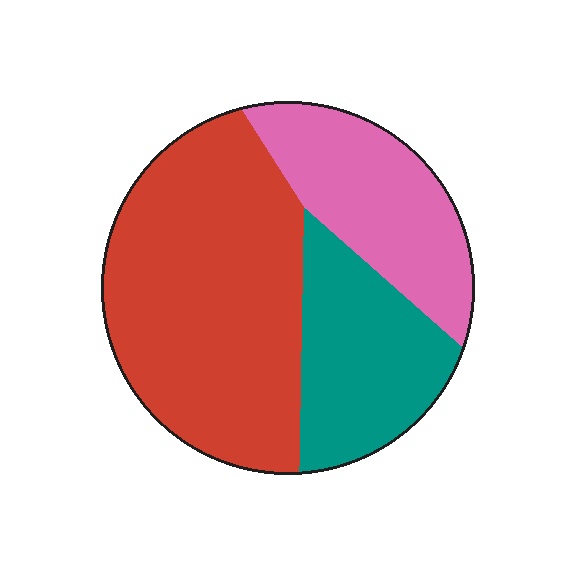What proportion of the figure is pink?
Pink covers 24% of the figure.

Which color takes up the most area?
Red, at roughly 50%.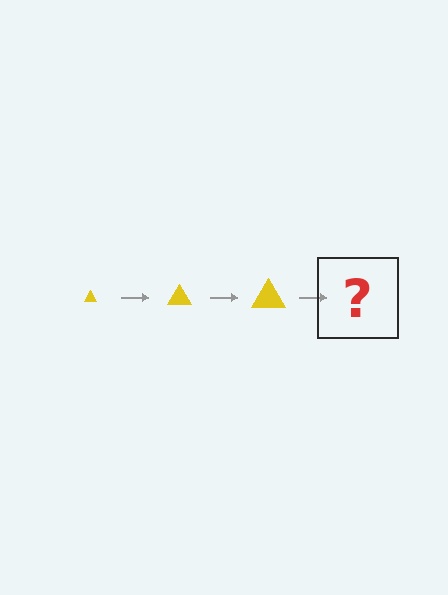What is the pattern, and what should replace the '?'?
The pattern is that the triangle gets progressively larger each step. The '?' should be a yellow triangle, larger than the previous one.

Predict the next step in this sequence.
The next step is a yellow triangle, larger than the previous one.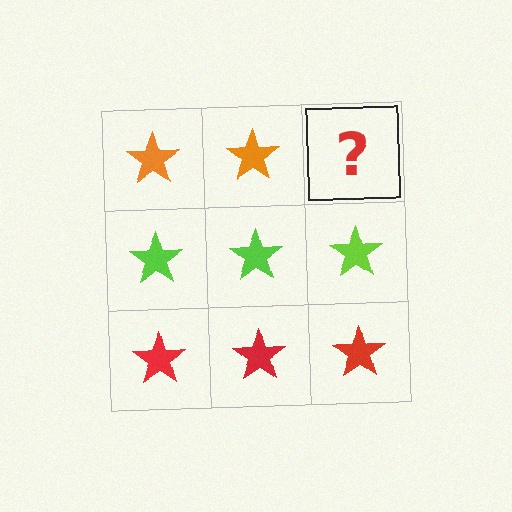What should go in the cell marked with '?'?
The missing cell should contain an orange star.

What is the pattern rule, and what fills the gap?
The rule is that each row has a consistent color. The gap should be filled with an orange star.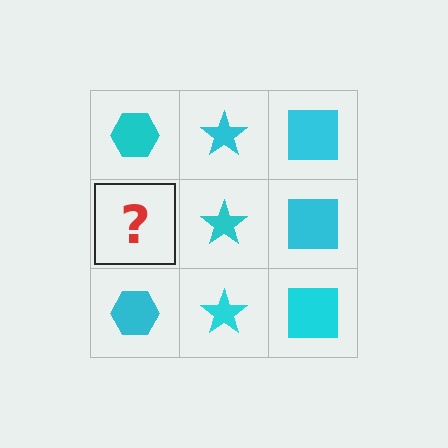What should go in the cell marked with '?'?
The missing cell should contain a cyan hexagon.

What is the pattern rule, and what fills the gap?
The rule is that each column has a consistent shape. The gap should be filled with a cyan hexagon.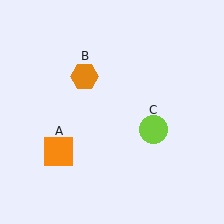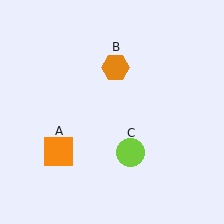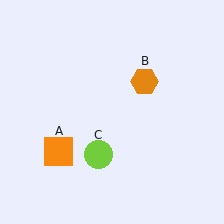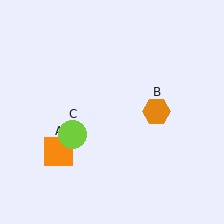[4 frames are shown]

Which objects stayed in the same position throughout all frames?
Orange square (object A) remained stationary.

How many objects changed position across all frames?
2 objects changed position: orange hexagon (object B), lime circle (object C).